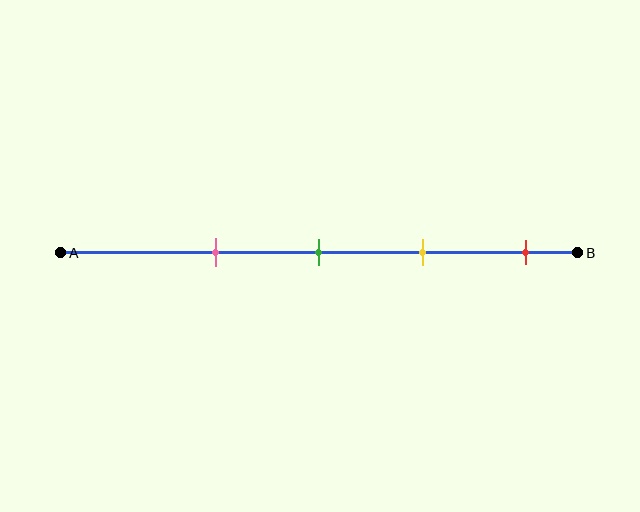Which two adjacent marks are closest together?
The green and yellow marks are the closest adjacent pair.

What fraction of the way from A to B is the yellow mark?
The yellow mark is approximately 70% (0.7) of the way from A to B.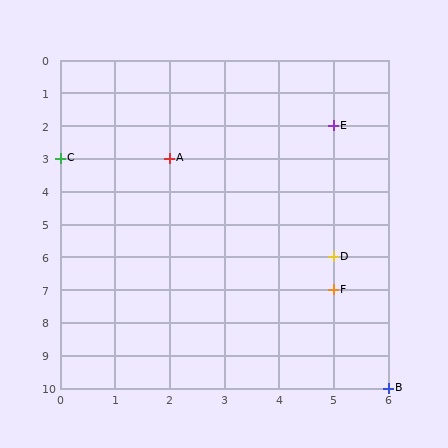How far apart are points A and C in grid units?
Points A and C are 2 columns apart.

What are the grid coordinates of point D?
Point D is at grid coordinates (5, 6).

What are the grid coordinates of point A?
Point A is at grid coordinates (2, 3).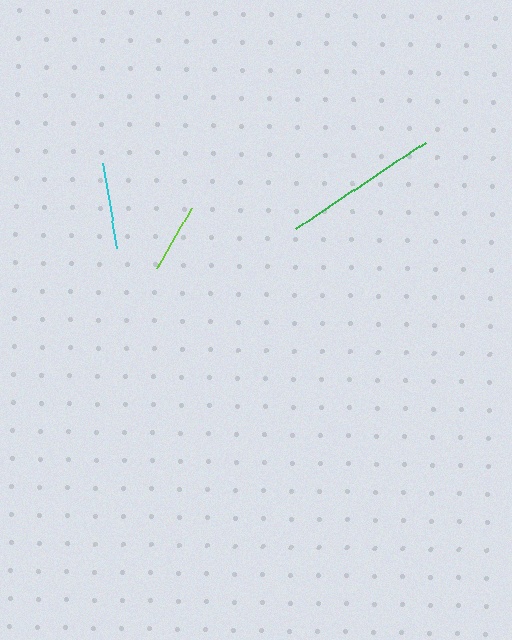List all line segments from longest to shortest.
From longest to shortest: green, cyan, lime.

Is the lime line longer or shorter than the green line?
The green line is longer than the lime line.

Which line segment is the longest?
The green line is the longest at approximately 155 pixels.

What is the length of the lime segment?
The lime segment is approximately 70 pixels long.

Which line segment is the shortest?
The lime line is the shortest at approximately 70 pixels.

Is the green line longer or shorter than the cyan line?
The green line is longer than the cyan line.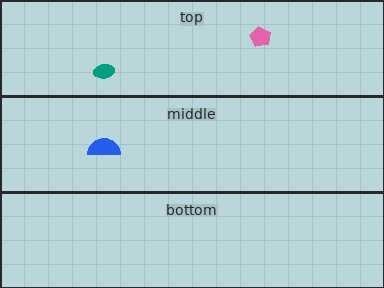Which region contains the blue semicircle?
The middle region.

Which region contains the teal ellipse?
The top region.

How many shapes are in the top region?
2.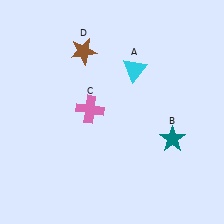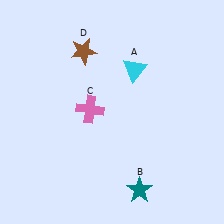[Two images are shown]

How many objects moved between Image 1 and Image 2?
1 object moved between the two images.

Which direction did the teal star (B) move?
The teal star (B) moved down.